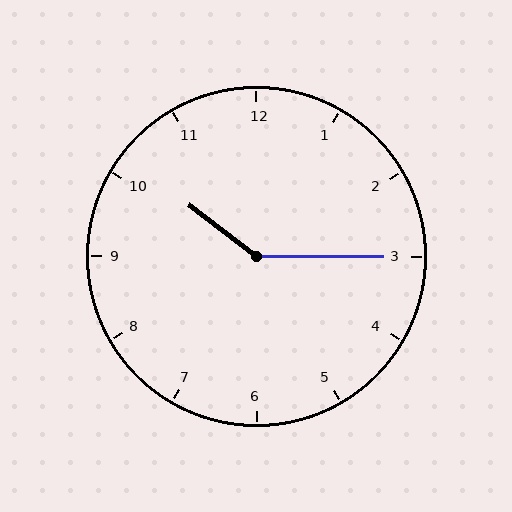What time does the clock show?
10:15.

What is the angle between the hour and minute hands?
Approximately 142 degrees.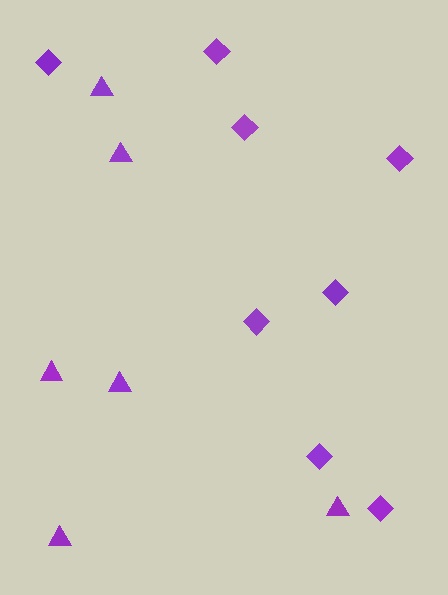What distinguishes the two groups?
There are 2 groups: one group of diamonds (8) and one group of triangles (6).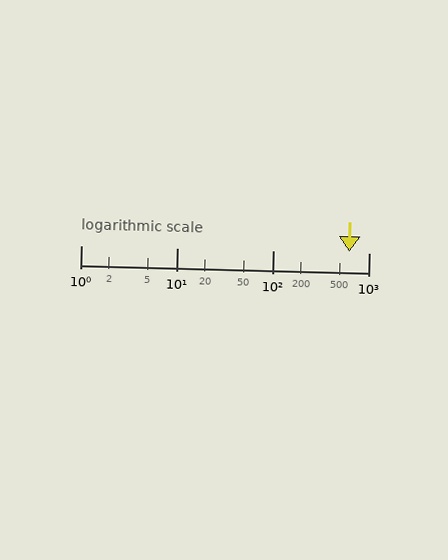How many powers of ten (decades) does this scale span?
The scale spans 3 decades, from 1 to 1000.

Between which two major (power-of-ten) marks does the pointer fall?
The pointer is between 100 and 1000.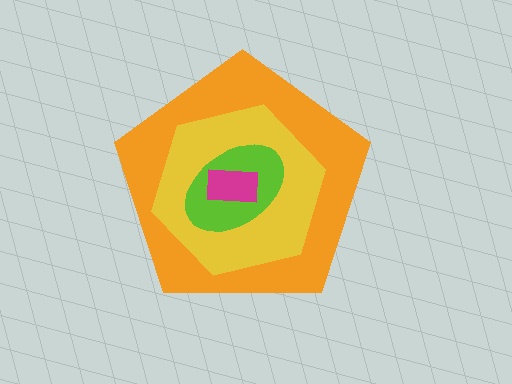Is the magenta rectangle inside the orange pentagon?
Yes.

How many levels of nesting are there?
4.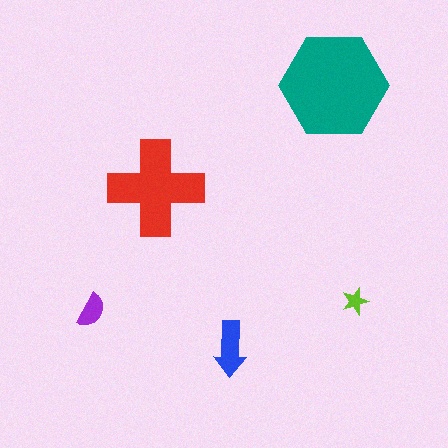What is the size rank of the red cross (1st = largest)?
2nd.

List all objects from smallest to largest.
The lime star, the purple semicircle, the blue arrow, the red cross, the teal hexagon.